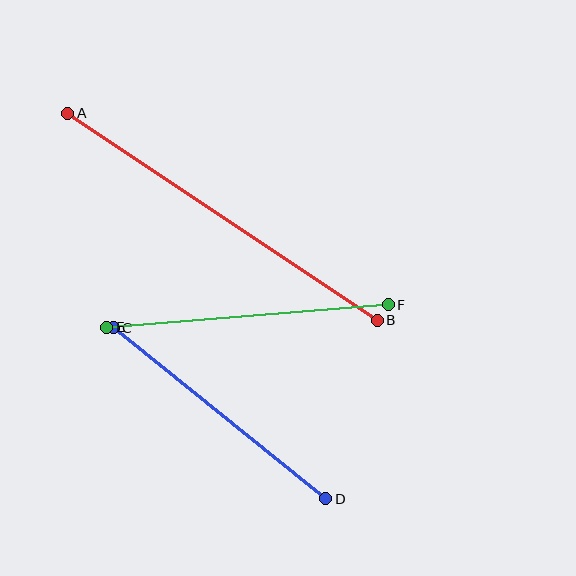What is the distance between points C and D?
The distance is approximately 273 pixels.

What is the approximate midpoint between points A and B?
The midpoint is at approximately (222, 217) pixels.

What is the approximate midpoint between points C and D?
The midpoint is at approximately (220, 413) pixels.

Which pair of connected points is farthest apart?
Points A and B are farthest apart.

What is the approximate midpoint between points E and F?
The midpoint is at approximately (248, 316) pixels.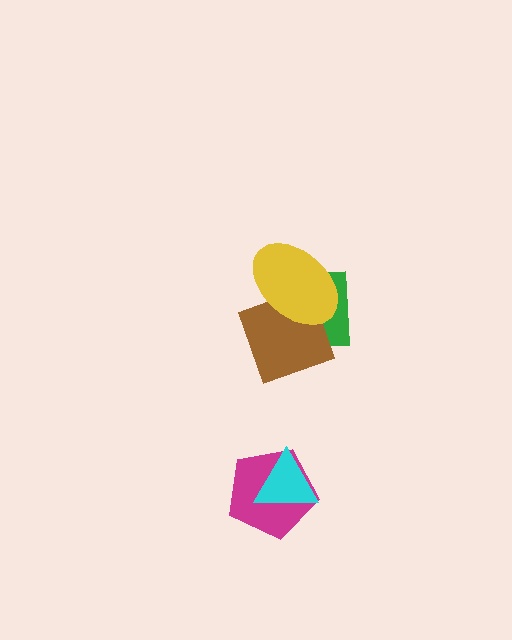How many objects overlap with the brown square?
2 objects overlap with the brown square.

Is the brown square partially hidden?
Yes, it is partially covered by another shape.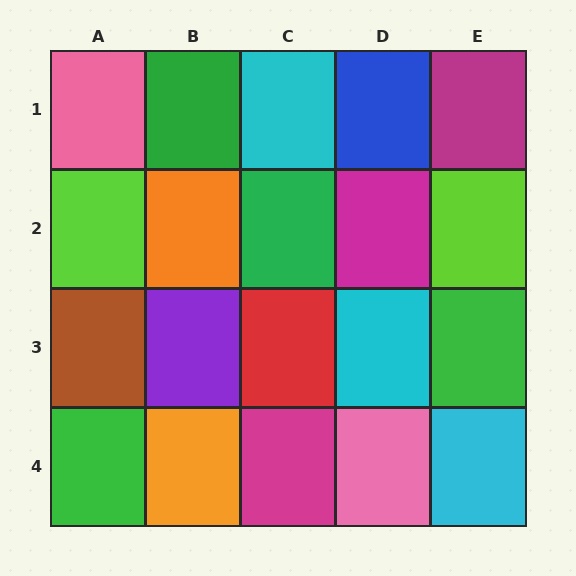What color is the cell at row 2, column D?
Magenta.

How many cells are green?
4 cells are green.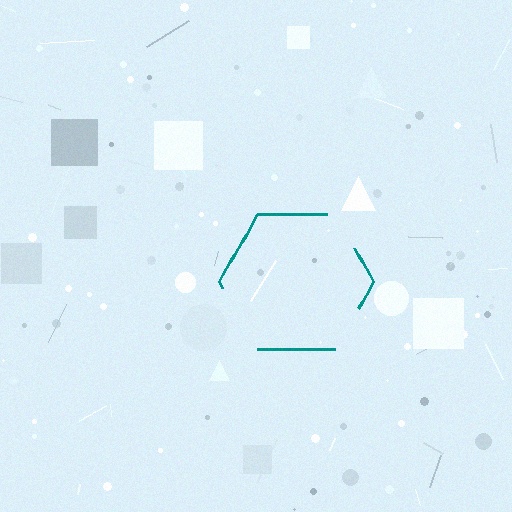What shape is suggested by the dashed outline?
The dashed outline suggests a hexagon.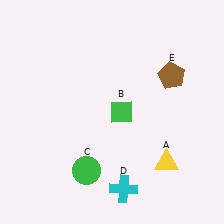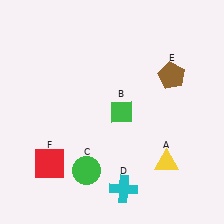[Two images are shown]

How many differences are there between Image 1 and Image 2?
There is 1 difference between the two images.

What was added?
A red square (F) was added in Image 2.